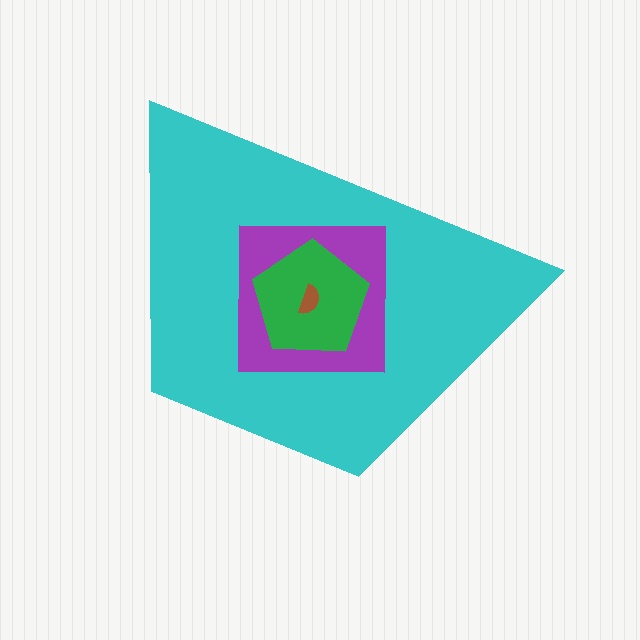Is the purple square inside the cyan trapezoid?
Yes.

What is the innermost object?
The brown semicircle.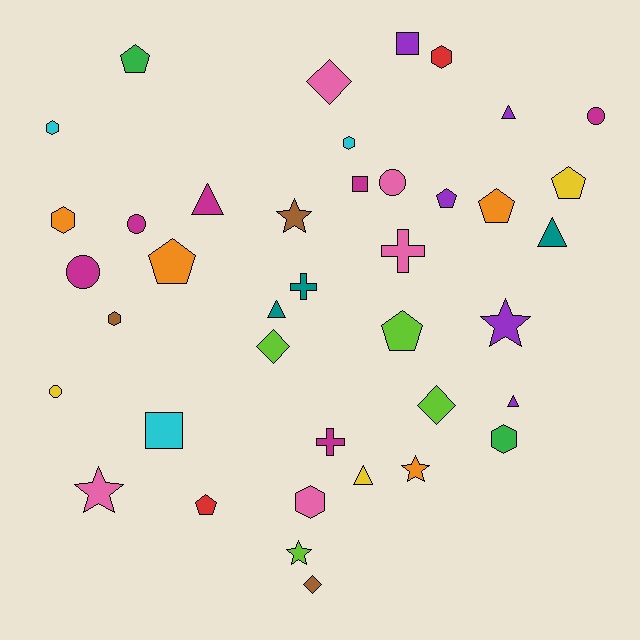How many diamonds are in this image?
There are 4 diamonds.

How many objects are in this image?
There are 40 objects.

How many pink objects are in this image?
There are 5 pink objects.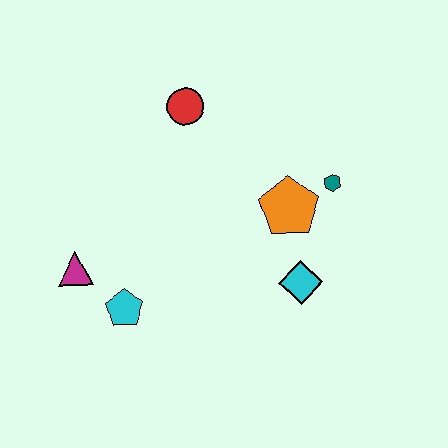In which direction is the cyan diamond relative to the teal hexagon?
The cyan diamond is below the teal hexagon.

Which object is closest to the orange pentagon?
The teal hexagon is closest to the orange pentagon.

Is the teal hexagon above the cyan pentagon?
Yes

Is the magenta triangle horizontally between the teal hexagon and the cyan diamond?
No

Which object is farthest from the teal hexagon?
The magenta triangle is farthest from the teal hexagon.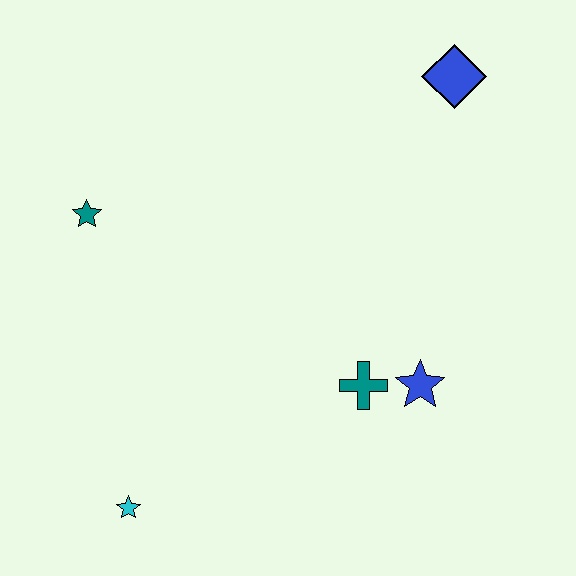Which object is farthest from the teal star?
The blue diamond is farthest from the teal star.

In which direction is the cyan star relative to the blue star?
The cyan star is to the left of the blue star.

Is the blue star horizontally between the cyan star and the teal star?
No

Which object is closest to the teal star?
The cyan star is closest to the teal star.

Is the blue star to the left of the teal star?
No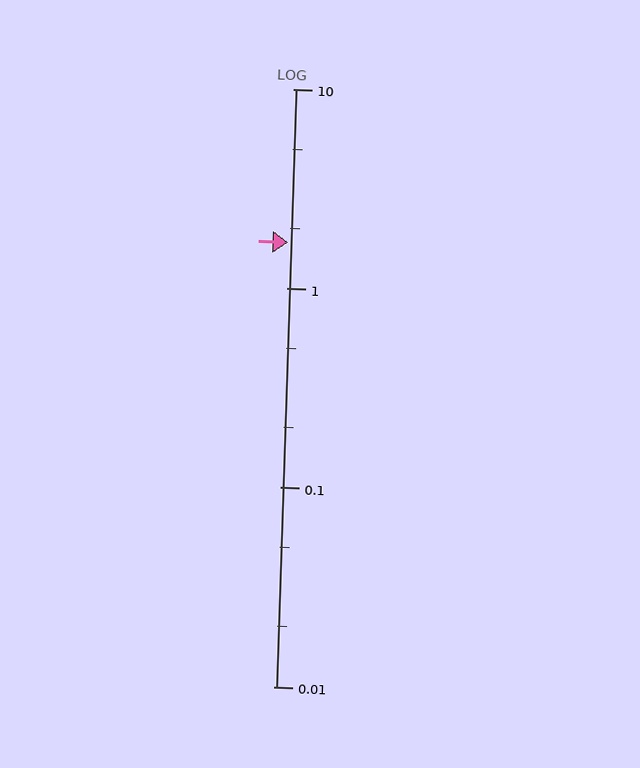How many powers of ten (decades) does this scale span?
The scale spans 3 decades, from 0.01 to 10.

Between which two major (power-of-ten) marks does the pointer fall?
The pointer is between 1 and 10.